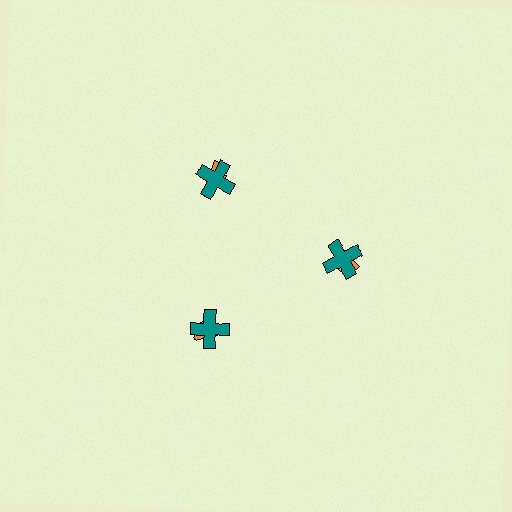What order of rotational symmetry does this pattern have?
This pattern has 3-fold rotational symmetry.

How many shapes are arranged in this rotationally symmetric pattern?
There are 6 shapes, arranged in 3 groups of 2.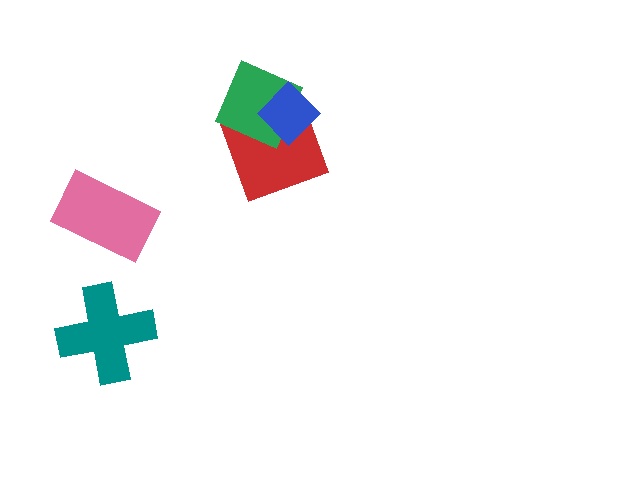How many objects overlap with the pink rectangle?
0 objects overlap with the pink rectangle.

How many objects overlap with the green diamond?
2 objects overlap with the green diamond.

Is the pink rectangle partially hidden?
No, no other shape covers it.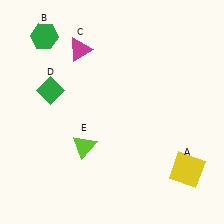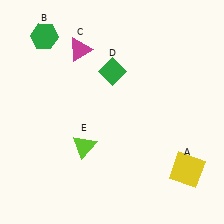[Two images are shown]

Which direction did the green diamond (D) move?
The green diamond (D) moved right.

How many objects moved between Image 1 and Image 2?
1 object moved between the two images.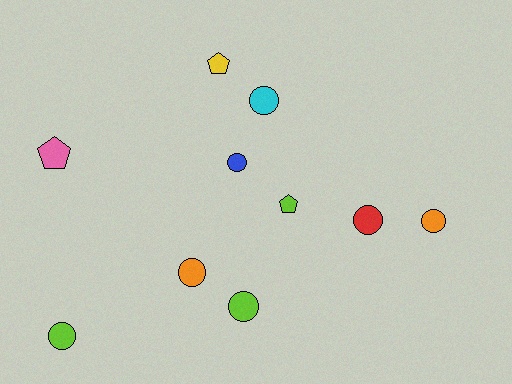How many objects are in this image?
There are 10 objects.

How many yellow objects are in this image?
There is 1 yellow object.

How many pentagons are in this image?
There are 3 pentagons.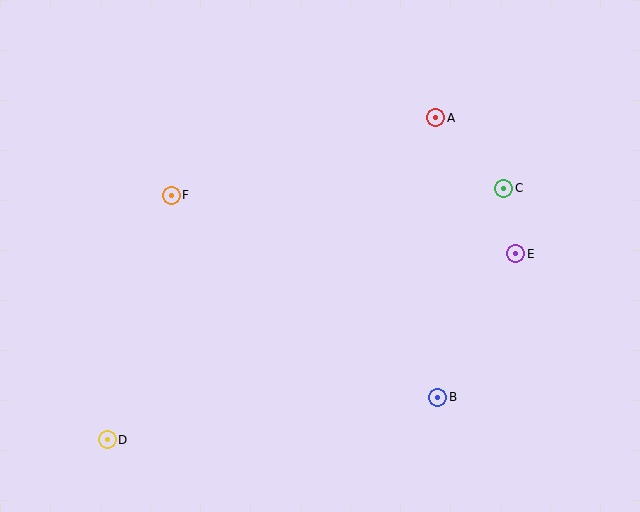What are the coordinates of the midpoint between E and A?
The midpoint between E and A is at (476, 186).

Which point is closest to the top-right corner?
Point C is closest to the top-right corner.